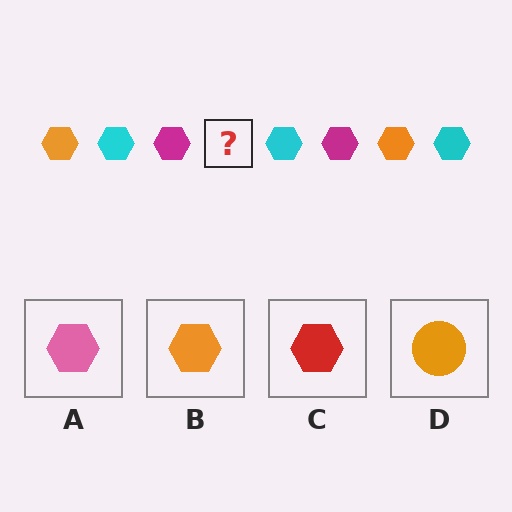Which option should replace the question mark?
Option B.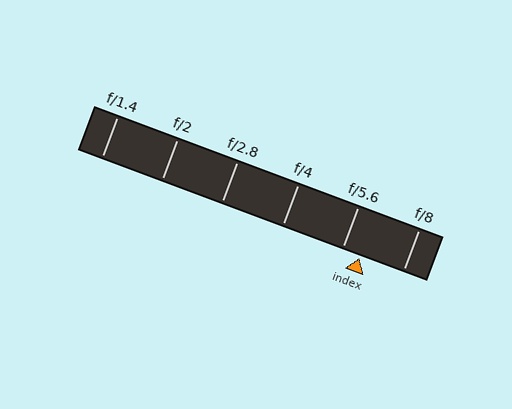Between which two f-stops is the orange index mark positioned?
The index mark is between f/5.6 and f/8.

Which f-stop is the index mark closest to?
The index mark is closest to f/5.6.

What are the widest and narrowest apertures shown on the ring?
The widest aperture shown is f/1.4 and the narrowest is f/8.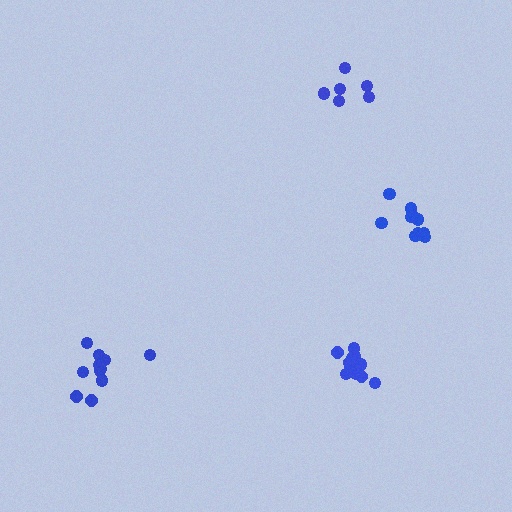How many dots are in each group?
Group 1: 11 dots, Group 2: 6 dots, Group 3: 10 dots, Group 4: 11 dots (38 total).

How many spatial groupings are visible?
There are 4 spatial groupings.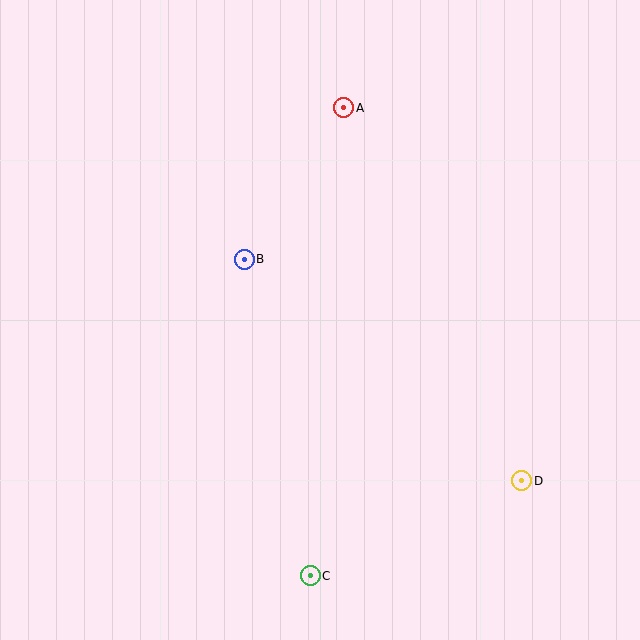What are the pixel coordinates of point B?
Point B is at (244, 259).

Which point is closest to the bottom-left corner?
Point C is closest to the bottom-left corner.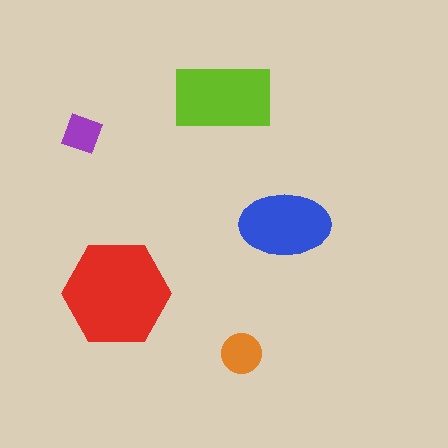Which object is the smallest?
The purple diamond.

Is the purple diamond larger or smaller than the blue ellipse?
Smaller.